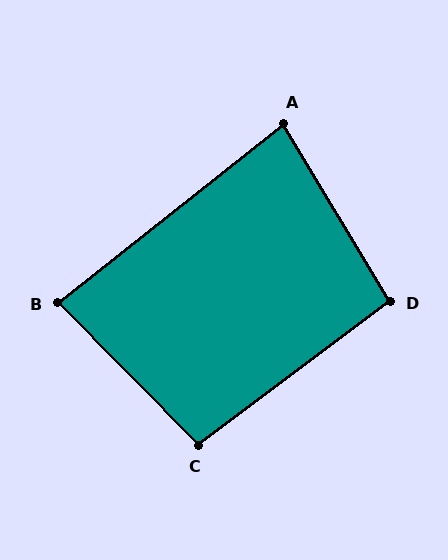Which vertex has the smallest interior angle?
A, at approximately 83 degrees.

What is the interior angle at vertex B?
Approximately 84 degrees (acute).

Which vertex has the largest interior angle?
C, at approximately 97 degrees.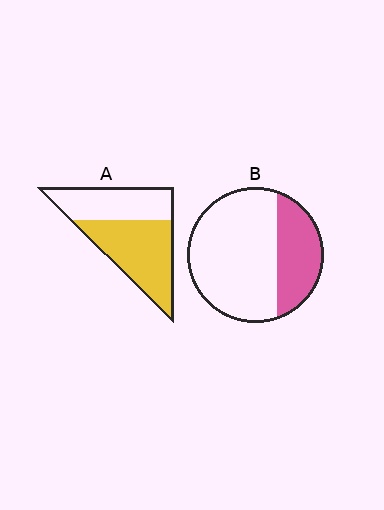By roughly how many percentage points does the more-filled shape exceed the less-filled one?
By roughly 25 percentage points (A over B).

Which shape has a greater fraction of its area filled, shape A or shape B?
Shape A.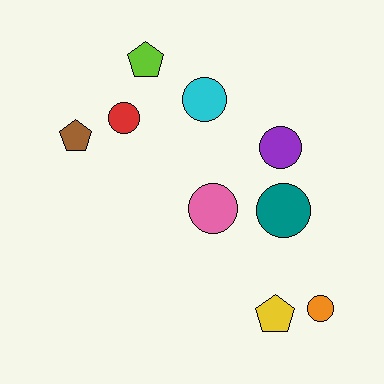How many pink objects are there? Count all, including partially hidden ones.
There is 1 pink object.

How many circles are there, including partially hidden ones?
There are 6 circles.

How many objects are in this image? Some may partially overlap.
There are 9 objects.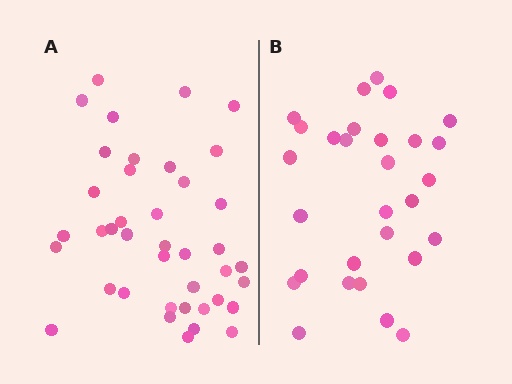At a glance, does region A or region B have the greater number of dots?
Region A (the left region) has more dots.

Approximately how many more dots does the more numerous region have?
Region A has roughly 12 or so more dots than region B.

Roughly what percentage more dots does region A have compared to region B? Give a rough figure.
About 40% more.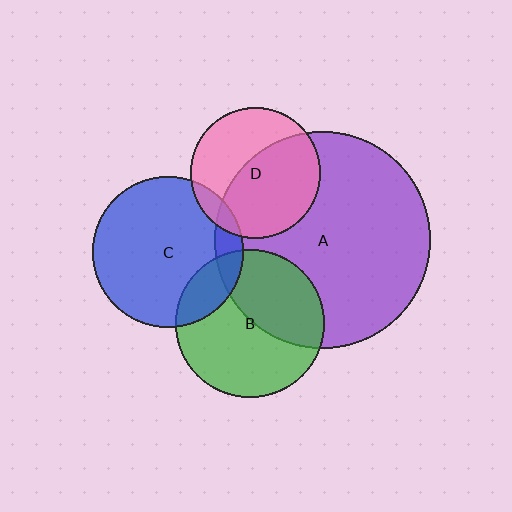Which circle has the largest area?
Circle A (purple).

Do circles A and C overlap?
Yes.